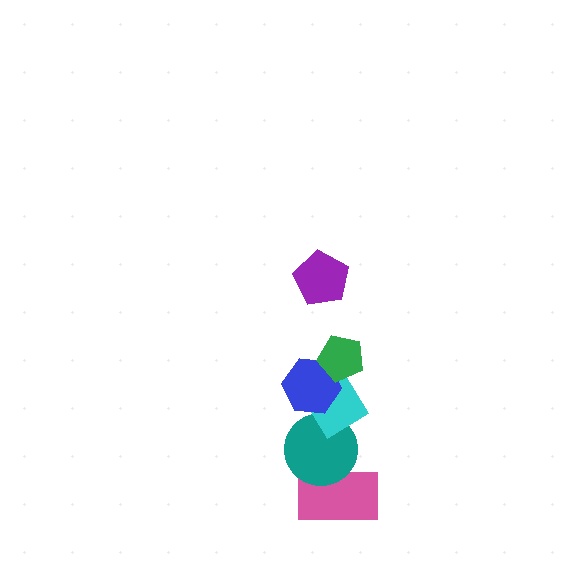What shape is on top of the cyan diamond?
The blue hexagon is on top of the cyan diamond.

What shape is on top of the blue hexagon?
The green pentagon is on top of the blue hexagon.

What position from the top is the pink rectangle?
The pink rectangle is 6th from the top.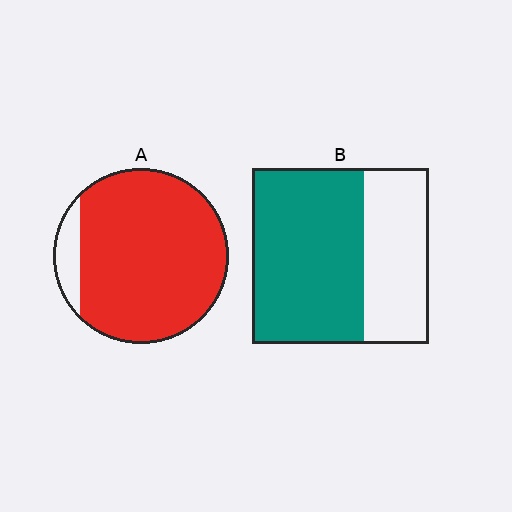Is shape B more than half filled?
Yes.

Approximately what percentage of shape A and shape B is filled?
A is approximately 90% and B is approximately 65%.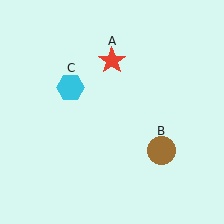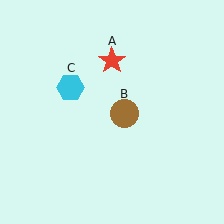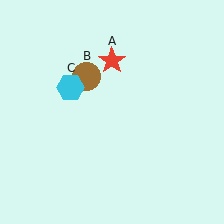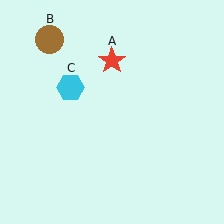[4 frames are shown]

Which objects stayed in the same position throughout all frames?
Red star (object A) and cyan hexagon (object C) remained stationary.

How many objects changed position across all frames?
1 object changed position: brown circle (object B).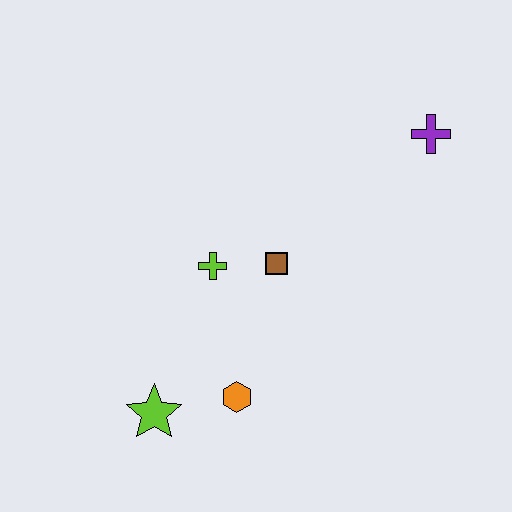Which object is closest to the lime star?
The orange hexagon is closest to the lime star.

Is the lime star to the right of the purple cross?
No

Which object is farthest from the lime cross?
The purple cross is farthest from the lime cross.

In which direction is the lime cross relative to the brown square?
The lime cross is to the left of the brown square.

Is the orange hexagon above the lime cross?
No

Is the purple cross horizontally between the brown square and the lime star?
No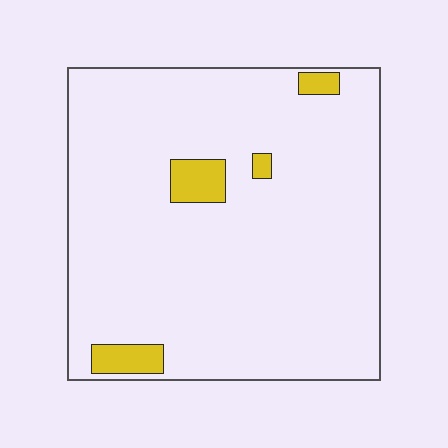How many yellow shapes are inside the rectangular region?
4.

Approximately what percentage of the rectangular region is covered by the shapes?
Approximately 5%.